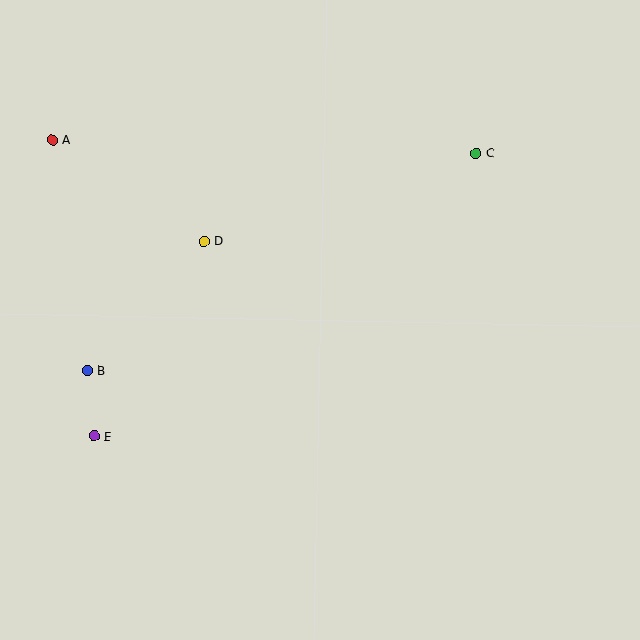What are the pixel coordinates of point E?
Point E is at (94, 436).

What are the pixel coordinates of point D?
Point D is at (204, 241).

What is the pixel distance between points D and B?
The distance between D and B is 174 pixels.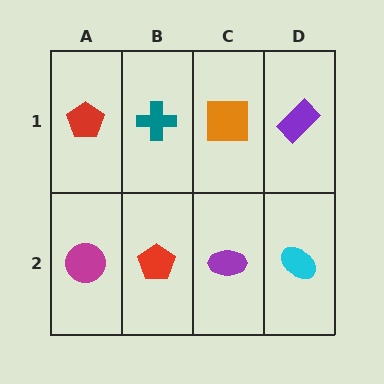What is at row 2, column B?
A red pentagon.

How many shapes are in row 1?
4 shapes.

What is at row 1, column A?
A red pentagon.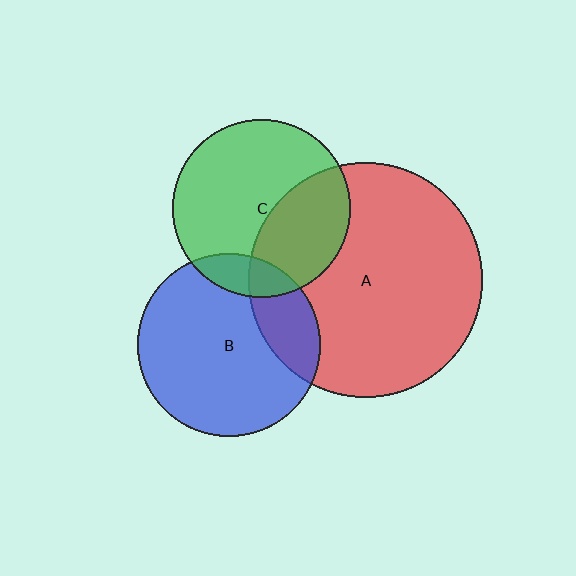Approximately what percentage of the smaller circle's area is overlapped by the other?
Approximately 10%.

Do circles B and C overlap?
Yes.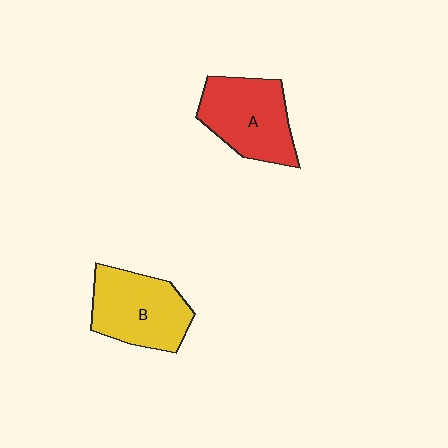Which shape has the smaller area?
Shape B (yellow).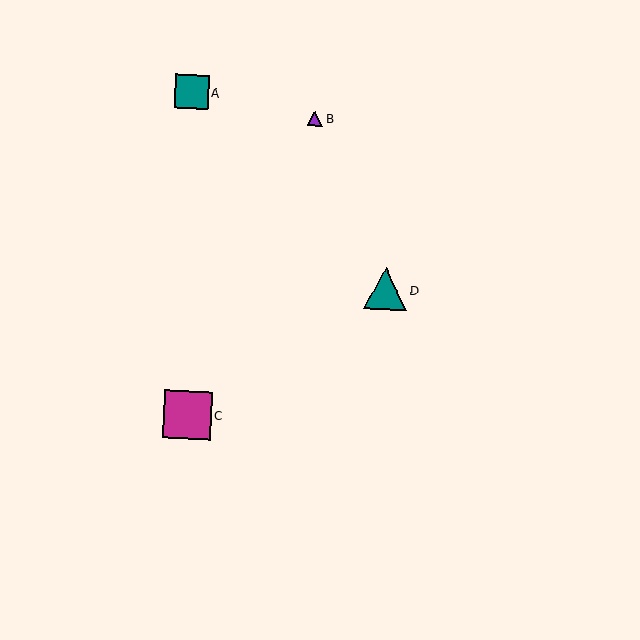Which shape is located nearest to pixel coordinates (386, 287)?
The teal triangle (labeled D) at (385, 289) is nearest to that location.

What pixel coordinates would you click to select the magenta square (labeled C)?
Click at (187, 415) to select the magenta square C.